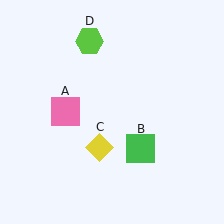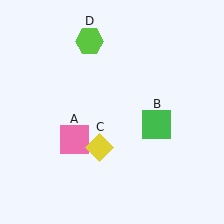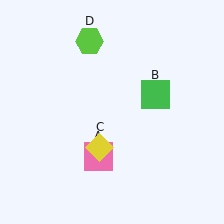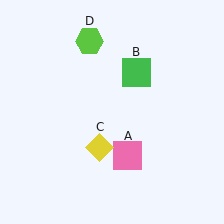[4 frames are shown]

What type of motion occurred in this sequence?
The pink square (object A), green square (object B) rotated counterclockwise around the center of the scene.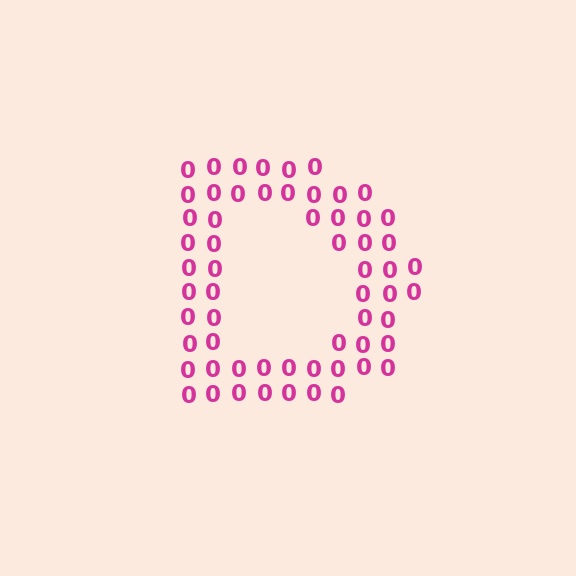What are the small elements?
The small elements are digit 0's.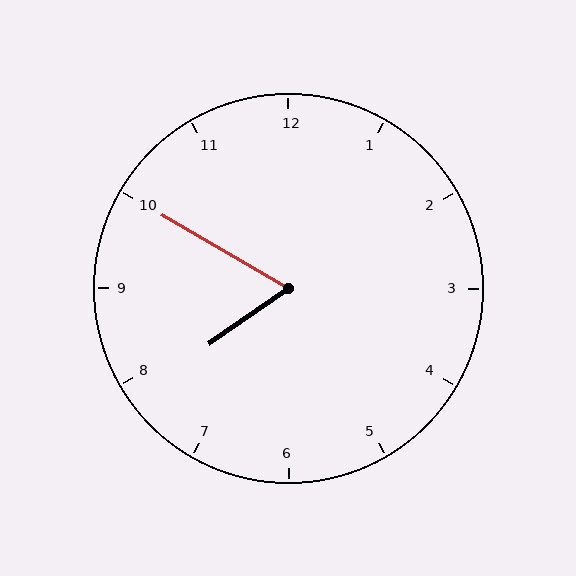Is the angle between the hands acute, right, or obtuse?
It is acute.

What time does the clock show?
7:50.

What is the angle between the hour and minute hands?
Approximately 65 degrees.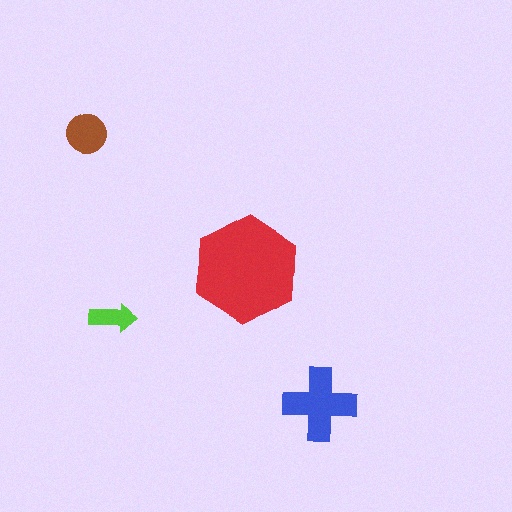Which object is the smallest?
The lime arrow.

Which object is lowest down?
The blue cross is bottommost.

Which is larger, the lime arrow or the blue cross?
The blue cross.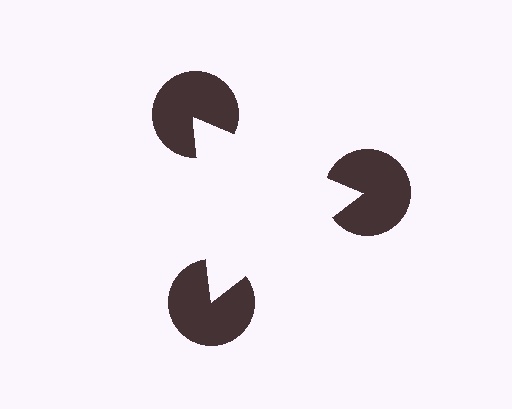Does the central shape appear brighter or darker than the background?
It typically appears slightly brighter than the background, even though no actual brightness change is drawn.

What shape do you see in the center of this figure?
An illusory triangle — its edges are inferred from the aligned wedge cuts in the pac-man discs, not physically drawn.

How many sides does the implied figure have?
3 sides.